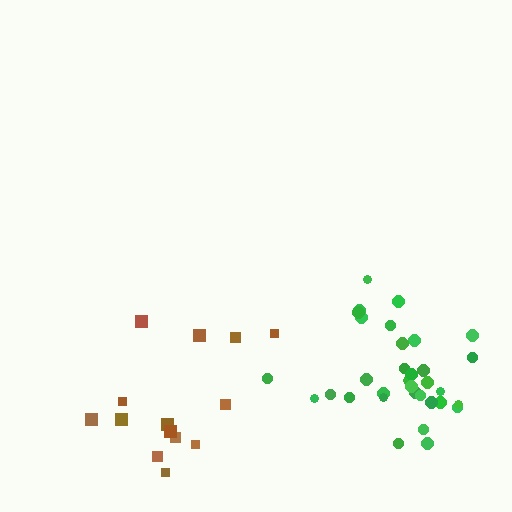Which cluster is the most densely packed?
Green.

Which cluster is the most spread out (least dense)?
Brown.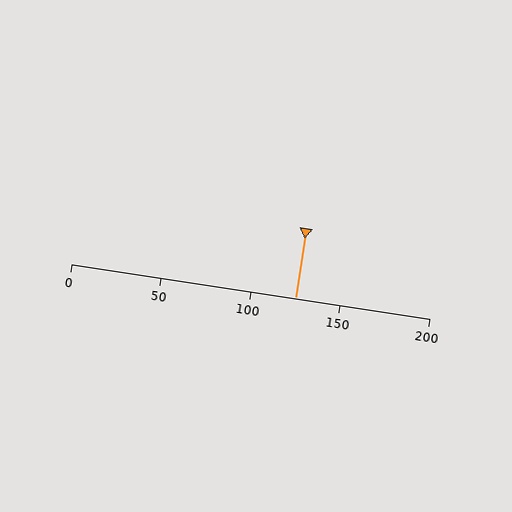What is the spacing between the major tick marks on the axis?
The major ticks are spaced 50 apart.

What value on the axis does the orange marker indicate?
The marker indicates approximately 125.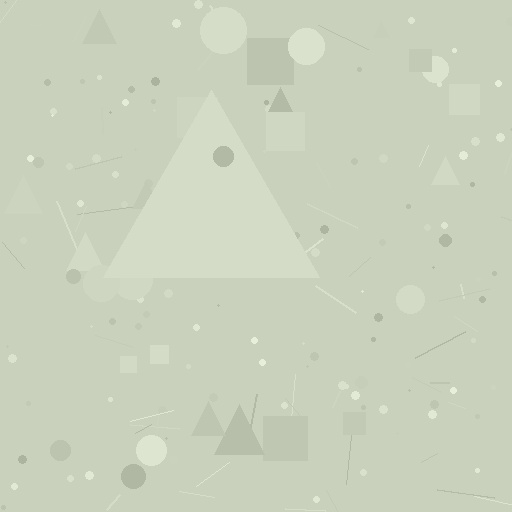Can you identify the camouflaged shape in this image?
The camouflaged shape is a triangle.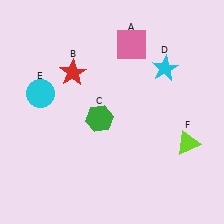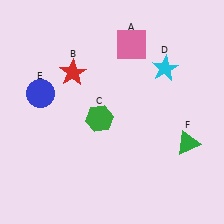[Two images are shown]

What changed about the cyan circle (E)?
In Image 1, E is cyan. In Image 2, it changed to blue.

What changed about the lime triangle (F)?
In Image 1, F is lime. In Image 2, it changed to green.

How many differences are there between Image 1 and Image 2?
There are 2 differences between the two images.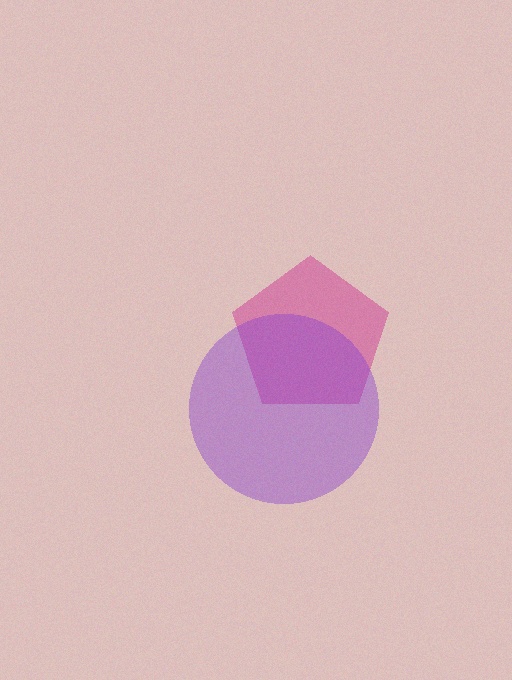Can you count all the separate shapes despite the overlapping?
Yes, there are 2 separate shapes.